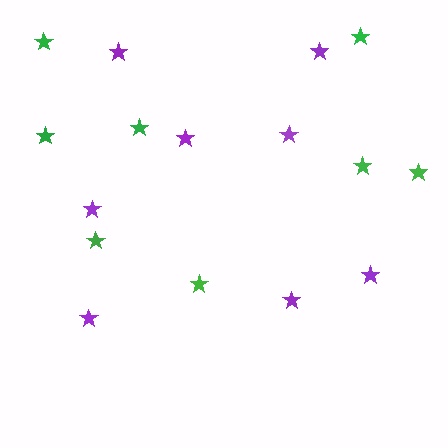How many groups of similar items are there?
There are 2 groups: one group of purple stars (8) and one group of green stars (8).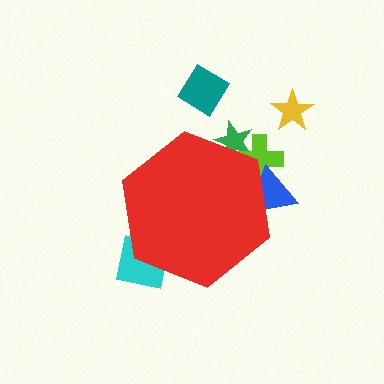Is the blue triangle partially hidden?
Yes, the blue triangle is partially hidden behind the red hexagon.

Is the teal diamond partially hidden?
No, the teal diamond is fully visible.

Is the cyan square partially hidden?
Yes, the cyan square is partially hidden behind the red hexagon.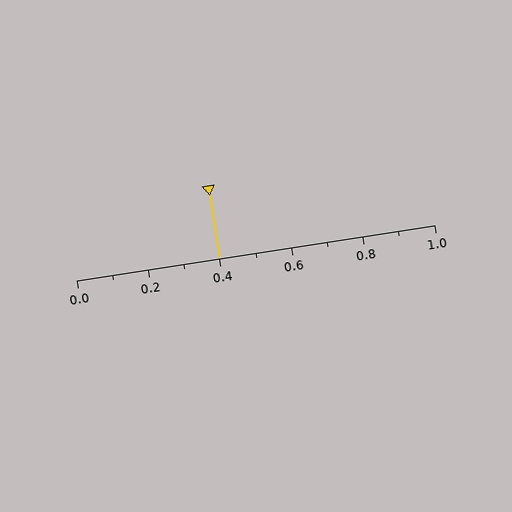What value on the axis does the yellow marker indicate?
The marker indicates approximately 0.4.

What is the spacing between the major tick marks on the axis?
The major ticks are spaced 0.2 apart.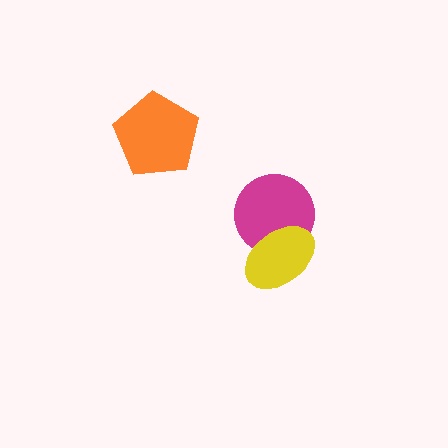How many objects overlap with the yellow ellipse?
1 object overlaps with the yellow ellipse.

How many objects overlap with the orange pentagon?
0 objects overlap with the orange pentagon.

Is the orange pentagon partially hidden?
No, no other shape covers it.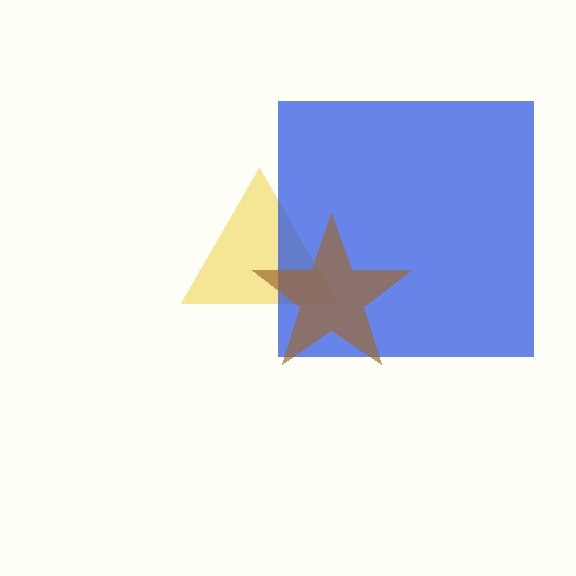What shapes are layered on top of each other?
The layered shapes are: a yellow triangle, a blue square, a brown star.